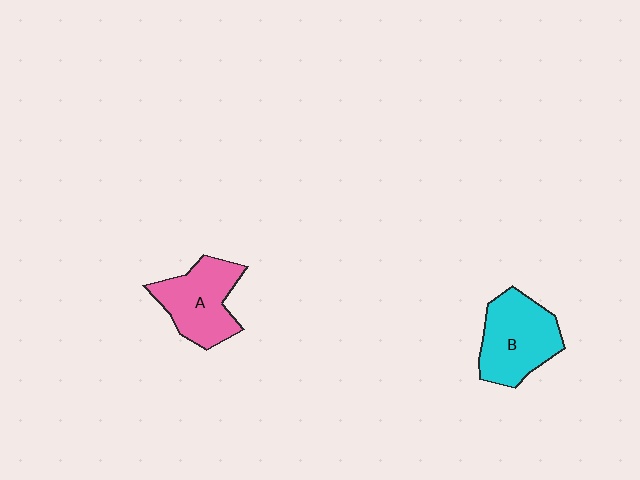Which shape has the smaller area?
Shape A (pink).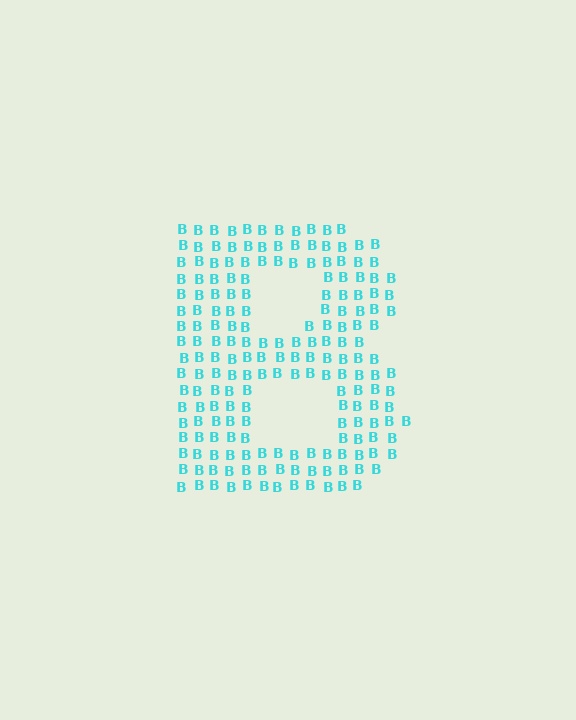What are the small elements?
The small elements are letter B's.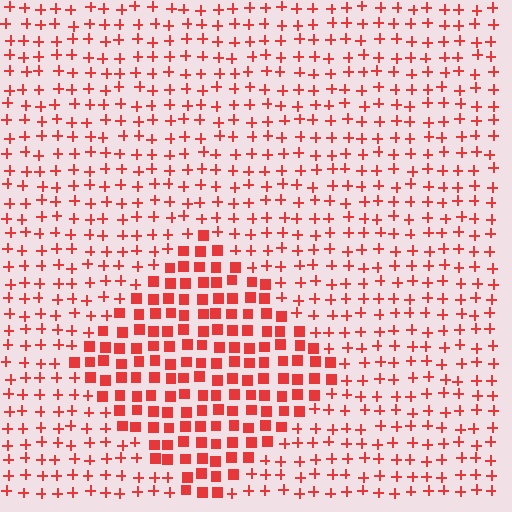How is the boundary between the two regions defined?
The boundary is defined by a change in element shape: squares inside vs. plus signs outside. All elements share the same color and spacing.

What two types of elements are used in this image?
The image uses squares inside the diamond region and plus signs outside it.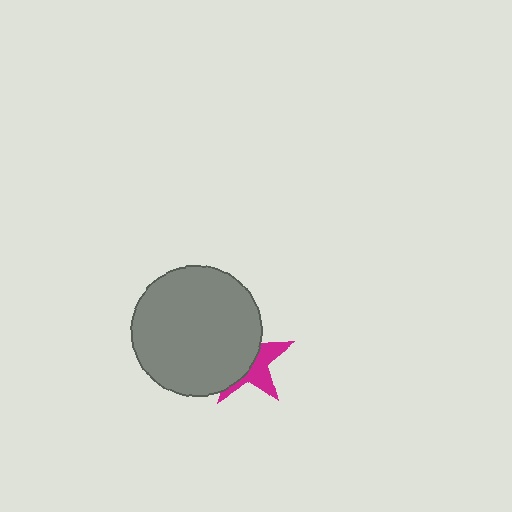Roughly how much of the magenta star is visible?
A small part of it is visible (roughly 41%).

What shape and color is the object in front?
The object in front is a gray circle.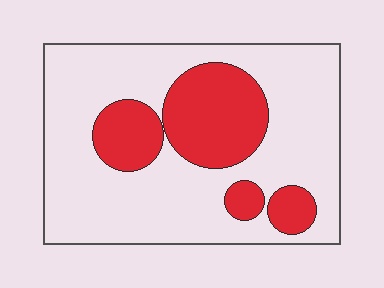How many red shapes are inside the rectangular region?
4.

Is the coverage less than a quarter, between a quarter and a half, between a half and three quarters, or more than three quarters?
Between a quarter and a half.